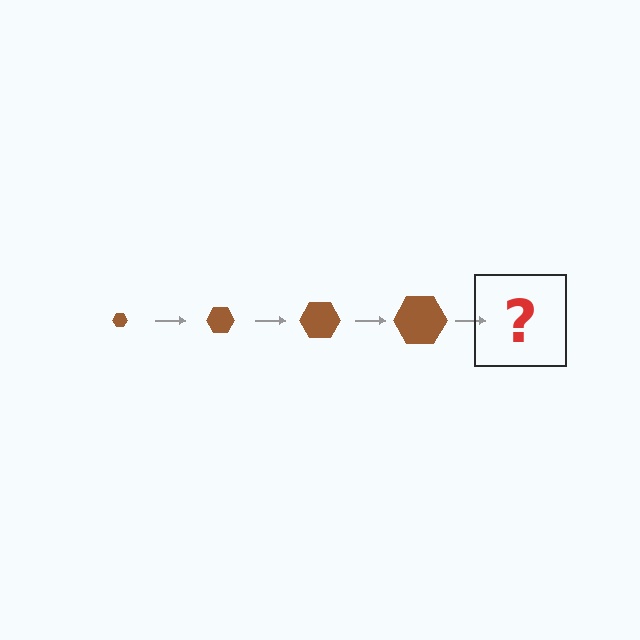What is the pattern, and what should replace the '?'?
The pattern is that the hexagon gets progressively larger each step. The '?' should be a brown hexagon, larger than the previous one.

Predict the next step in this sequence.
The next step is a brown hexagon, larger than the previous one.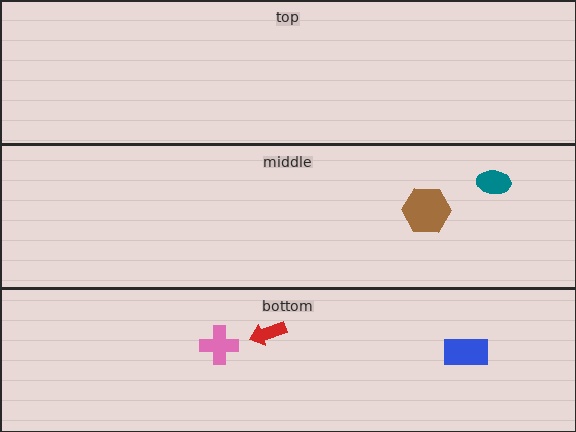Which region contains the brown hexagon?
The middle region.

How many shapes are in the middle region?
2.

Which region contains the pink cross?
The bottom region.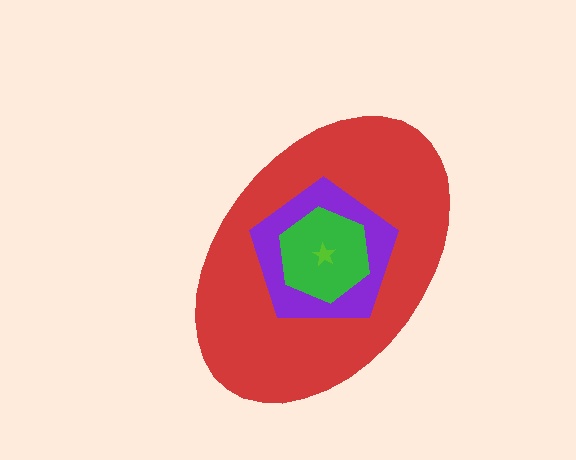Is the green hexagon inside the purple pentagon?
Yes.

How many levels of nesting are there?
4.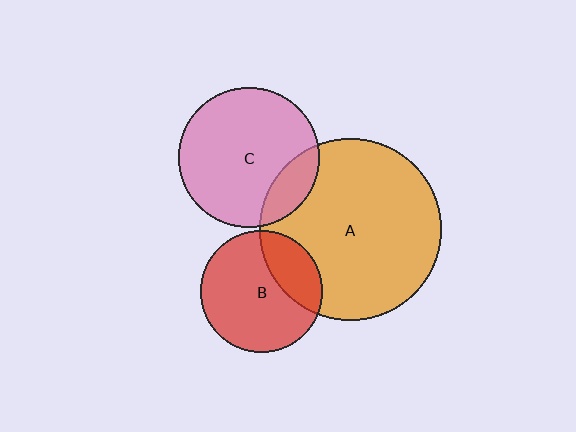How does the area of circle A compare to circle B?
Approximately 2.2 times.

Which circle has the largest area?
Circle A (orange).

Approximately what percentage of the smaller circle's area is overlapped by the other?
Approximately 15%.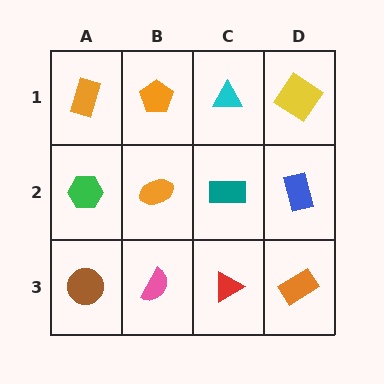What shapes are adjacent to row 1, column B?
An orange ellipse (row 2, column B), an orange rectangle (row 1, column A), a cyan triangle (row 1, column C).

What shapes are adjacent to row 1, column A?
A green hexagon (row 2, column A), an orange pentagon (row 1, column B).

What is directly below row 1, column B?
An orange ellipse.